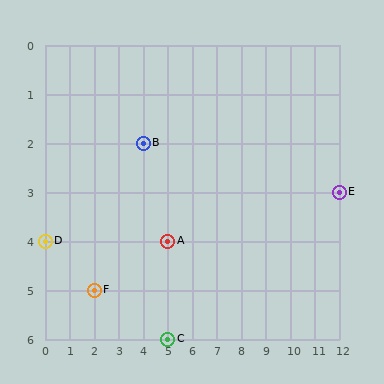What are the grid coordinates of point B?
Point B is at grid coordinates (4, 2).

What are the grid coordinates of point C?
Point C is at grid coordinates (5, 6).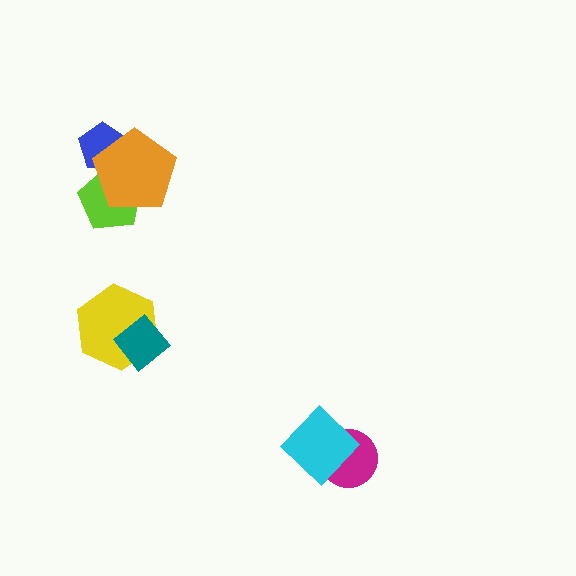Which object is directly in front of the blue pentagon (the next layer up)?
The lime pentagon is directly in front of the blue pentagon.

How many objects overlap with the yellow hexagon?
1 object overlaps with the yellow hexagon.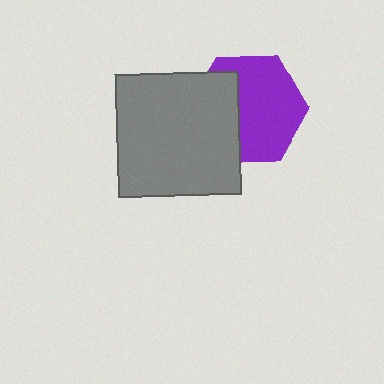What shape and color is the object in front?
The object in front is a gray square.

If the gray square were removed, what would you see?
You would see the complete purple hexagon.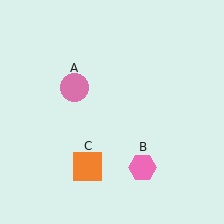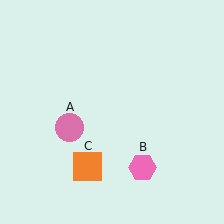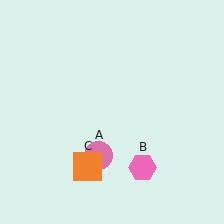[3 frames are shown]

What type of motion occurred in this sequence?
The pink circle (object A) rotated counterclockwise around the center of the scene.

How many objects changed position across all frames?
1 object changed position: pink circle (object A).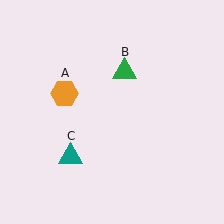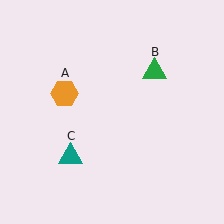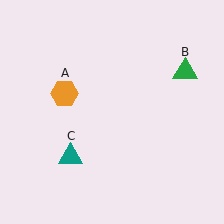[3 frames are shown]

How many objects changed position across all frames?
1 object changed position: green triangle (object B).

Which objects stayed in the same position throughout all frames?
Orange hexagon (object A) and teal triangle (object C) remained stationary.